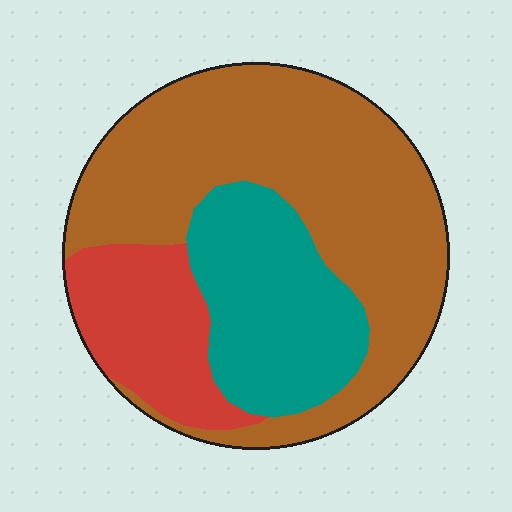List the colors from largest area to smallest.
From largest to smallest: brown, teal, red.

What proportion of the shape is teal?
Teal takes up about one quarter (1/4) of the shape.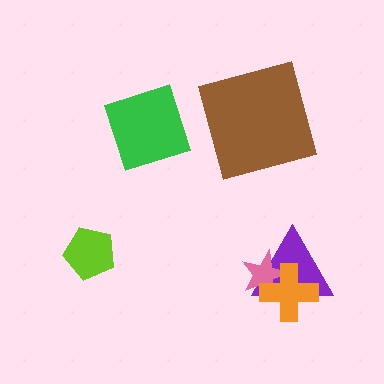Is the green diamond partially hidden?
No, no other shape covers it.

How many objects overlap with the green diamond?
0 objects overlap with the green diamond.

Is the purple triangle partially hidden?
Yes, it is partially covered by another shape.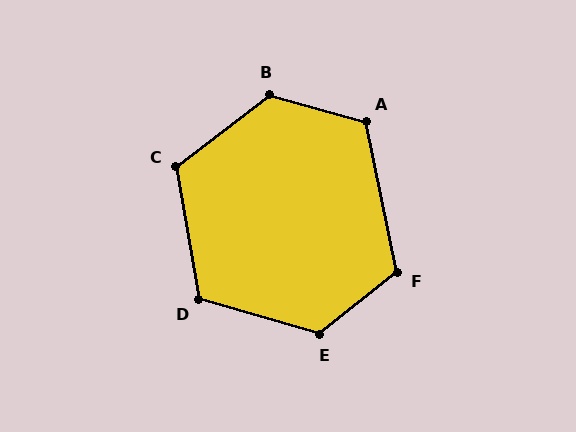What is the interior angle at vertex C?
Approximately 118 degrees (obtuse).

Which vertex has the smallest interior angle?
D, at approximately 116 degrees.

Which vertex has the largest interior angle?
B, at approximately 127 degrees.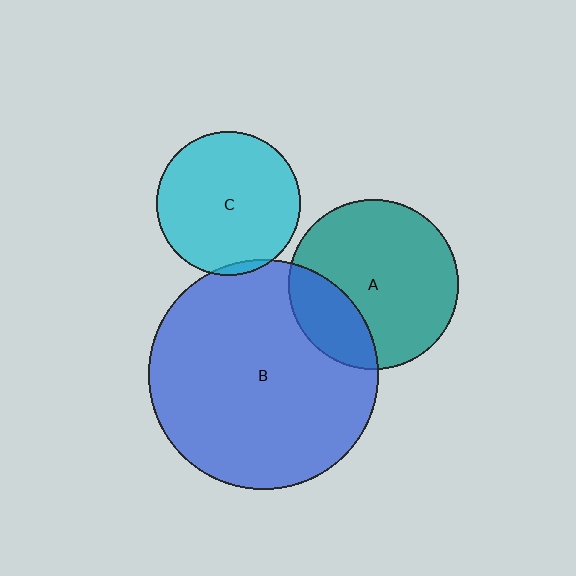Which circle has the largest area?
Circle B (blue).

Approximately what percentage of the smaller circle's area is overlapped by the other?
Approximately 25%.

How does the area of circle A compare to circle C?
Approximately 1.4 times.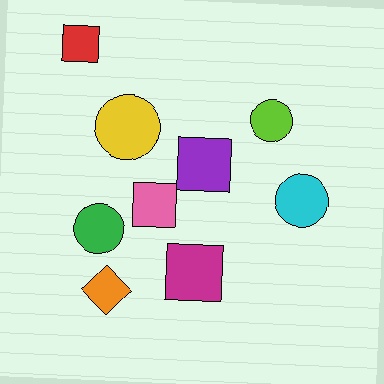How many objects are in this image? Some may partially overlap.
There are 9 objects.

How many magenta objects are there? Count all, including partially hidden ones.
There is 1 magenta object.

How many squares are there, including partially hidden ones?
There are 4 squares.